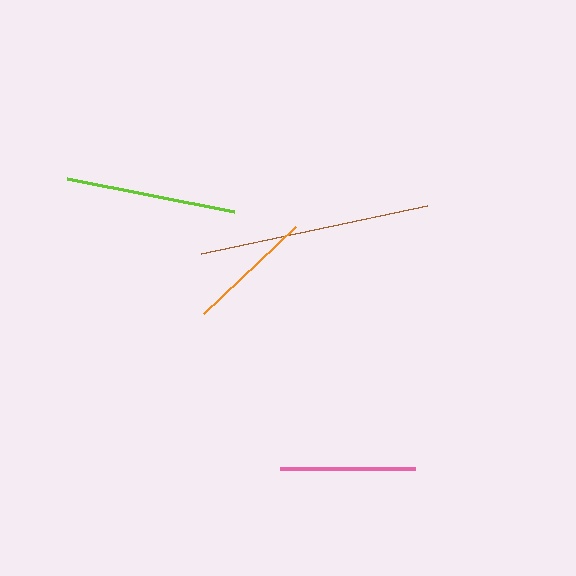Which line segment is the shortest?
The orange line is the shortest at approximately 127 pixels.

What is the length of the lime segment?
The lime segment is approximately 170 pixels long.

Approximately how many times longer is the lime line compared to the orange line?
The lime line is approximately 1.3 times the length of the orange line.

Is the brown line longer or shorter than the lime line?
The brown line is longer than the lime line.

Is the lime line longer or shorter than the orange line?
The lime line is longer than the orange line.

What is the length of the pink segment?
The pink segment is approximately 136 pixels long.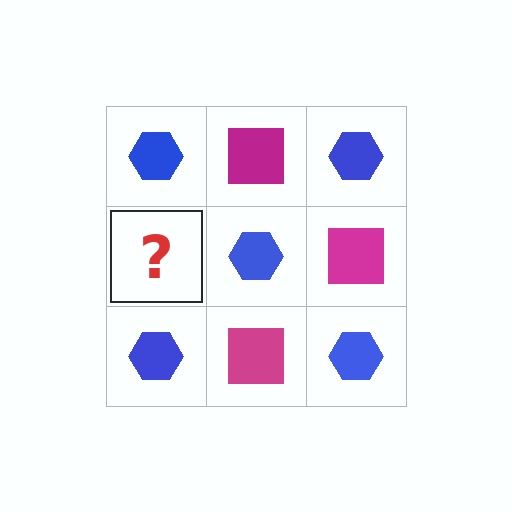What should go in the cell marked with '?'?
The missing cell should contain a magenta square.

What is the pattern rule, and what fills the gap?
The rule is that it alternates blue hexagon and magenta square in a checkerboard pattern. The gap should be filled with a magenta square.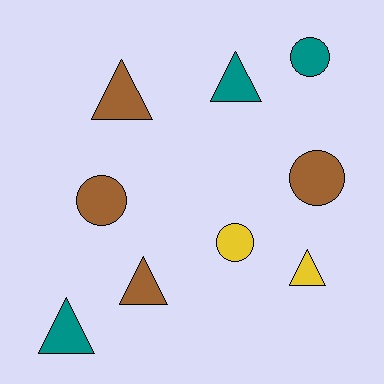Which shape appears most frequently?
Triangle, with 5 objects.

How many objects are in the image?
There are 9 objects.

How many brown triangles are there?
There are 2 brown triangles.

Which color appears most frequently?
Brown, with 4 objects.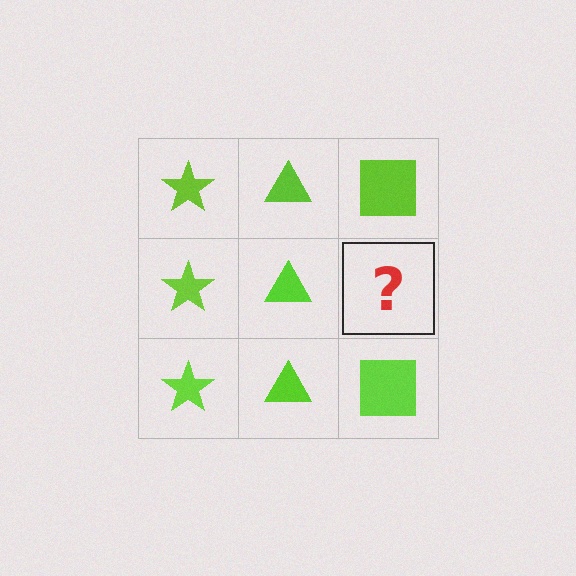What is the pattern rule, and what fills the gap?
The rule is that each column has a consistent shape. The gap should be filled with a lime square.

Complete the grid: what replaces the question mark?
The question mark should be replaced with a lime square.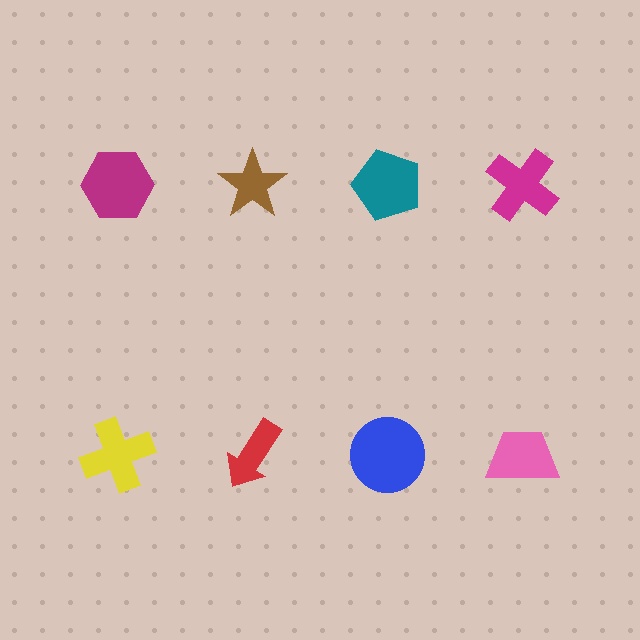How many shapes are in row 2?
4 shapes.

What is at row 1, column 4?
A magenta cross.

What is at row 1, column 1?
A magenta hexagon.